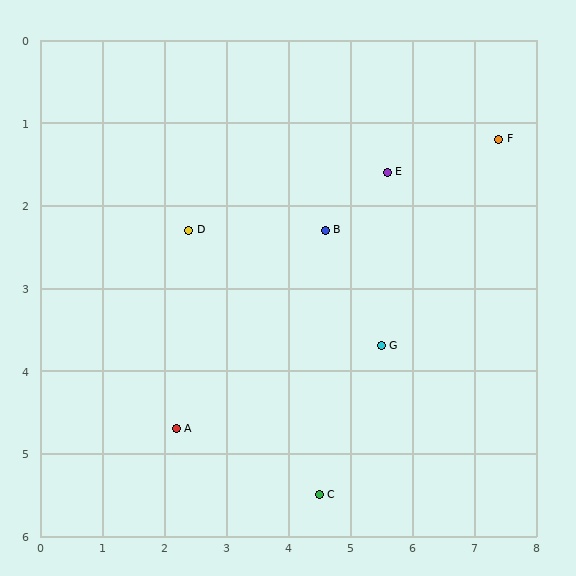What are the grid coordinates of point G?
Point G is at approximately (5.5, 3.7).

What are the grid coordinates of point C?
Point C is at approximately (4.5, 5.5).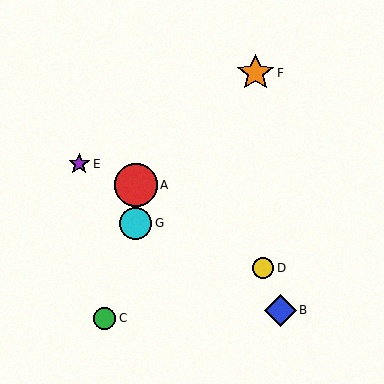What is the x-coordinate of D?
Object D is at x≈263.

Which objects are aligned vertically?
Objects A, G are aligned vertically.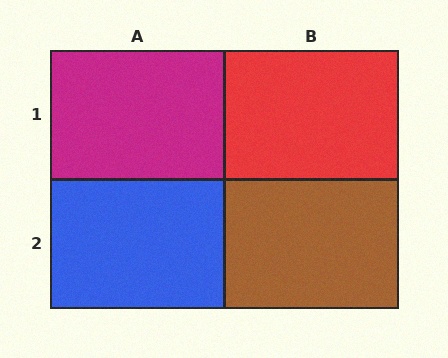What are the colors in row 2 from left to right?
Blue, brown.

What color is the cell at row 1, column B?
Red.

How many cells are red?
1 cell is red.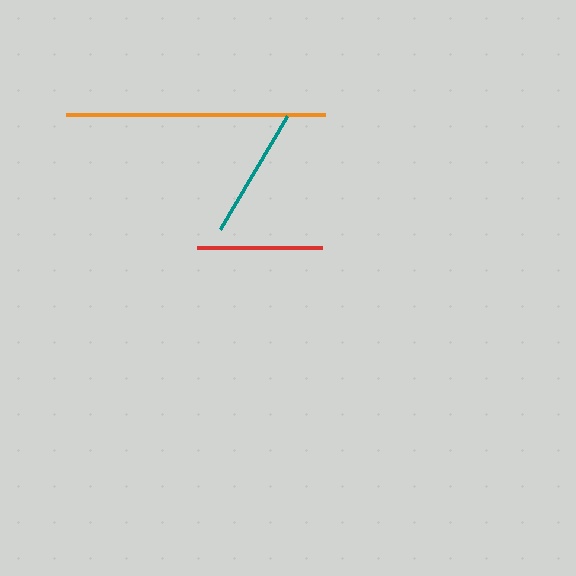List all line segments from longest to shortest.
From longest to shortest: orange, teal, red.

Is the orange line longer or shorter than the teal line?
The orange line is longer than the teal line.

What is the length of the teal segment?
The teal segment is approximately 132 pixels long.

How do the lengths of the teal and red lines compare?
The teal and red lines are approximately the same length.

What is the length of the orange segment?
The orange segment is approximately 259 pixels long.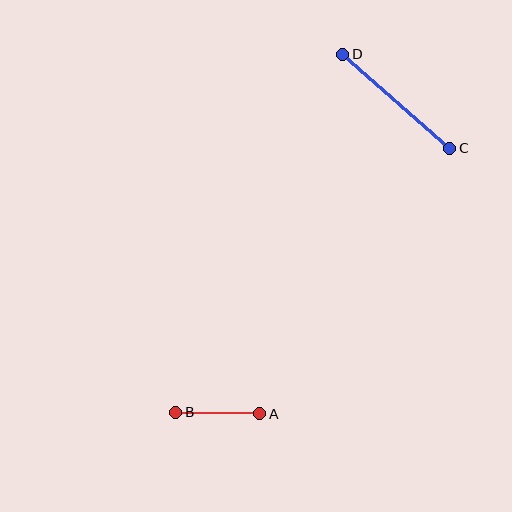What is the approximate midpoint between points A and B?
The midpoint is at approximately (218, 413) pixels.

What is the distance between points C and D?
The distance is approximately 142 pixels.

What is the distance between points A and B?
The distance is approximately 84 pixels.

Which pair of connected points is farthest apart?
Points C and D are farthest apart.